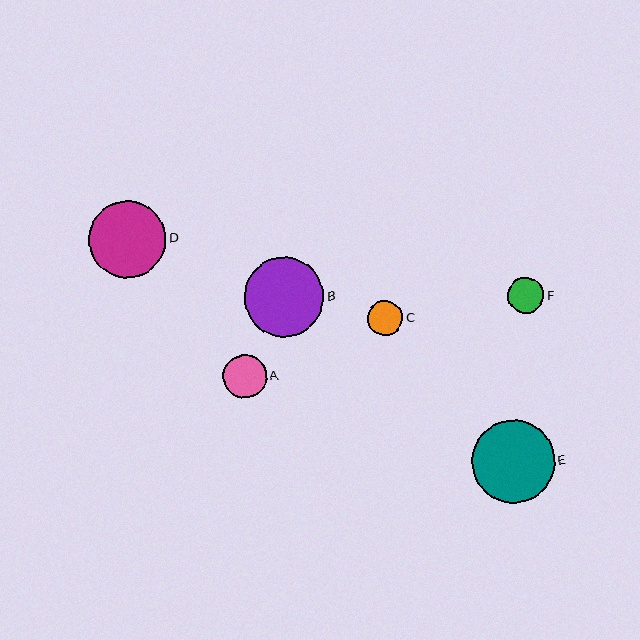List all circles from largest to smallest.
From largest to smallest: E, B, D, A, F, C.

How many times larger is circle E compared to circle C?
Circle E is approximately 2.3 times the size of circle C.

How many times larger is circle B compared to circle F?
Circle B is approximately 2.2 times the size of circle F.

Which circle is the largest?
Circle E is the largest with a size of approximately 83 pixels.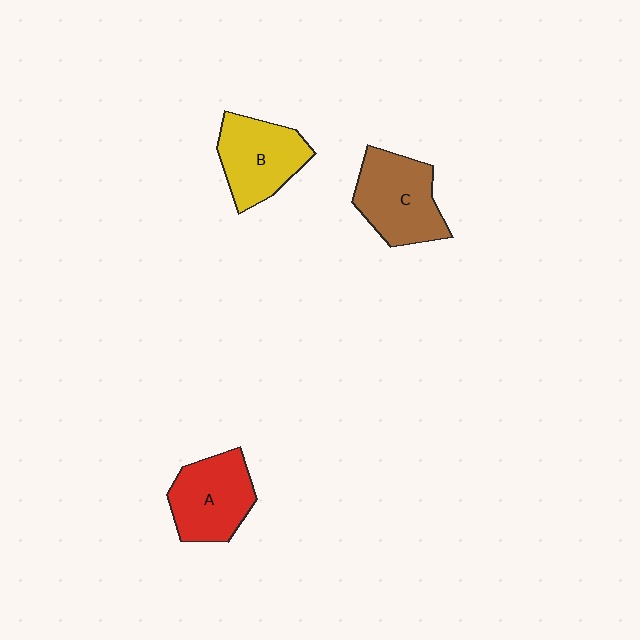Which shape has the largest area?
Shape C (brown).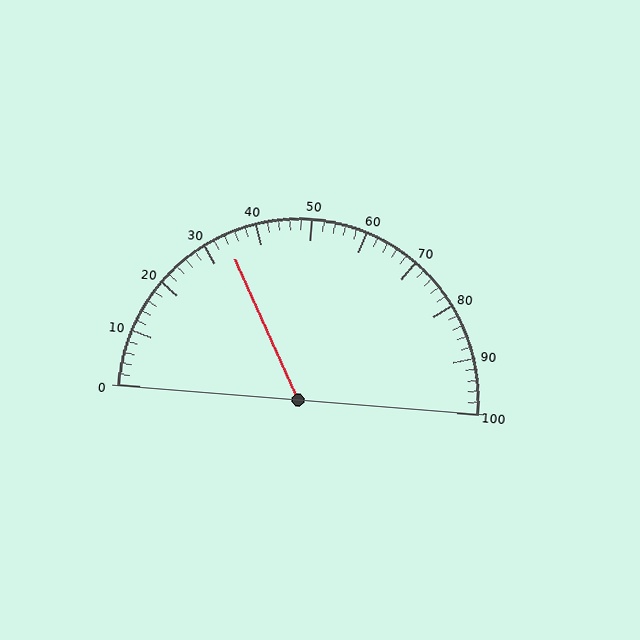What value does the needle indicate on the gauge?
The needle indicates approximately 34.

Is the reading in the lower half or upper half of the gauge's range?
The reading is in the lower half of the range (0 to 100).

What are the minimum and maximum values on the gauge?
The gauge ranges from 0 to 100.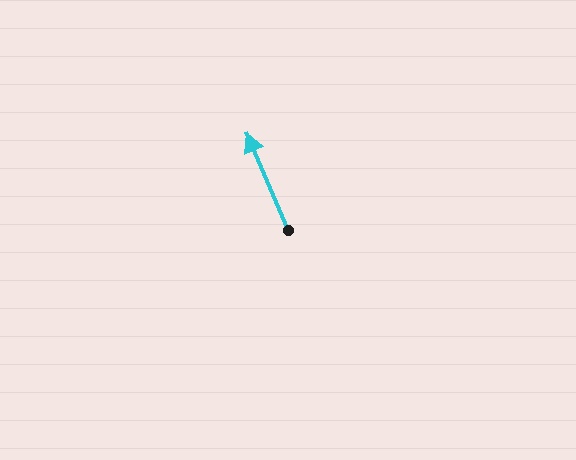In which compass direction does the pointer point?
Northwest.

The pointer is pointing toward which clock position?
Roughly 11 o'clock.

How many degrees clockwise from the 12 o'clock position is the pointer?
Approximately 337 degrees.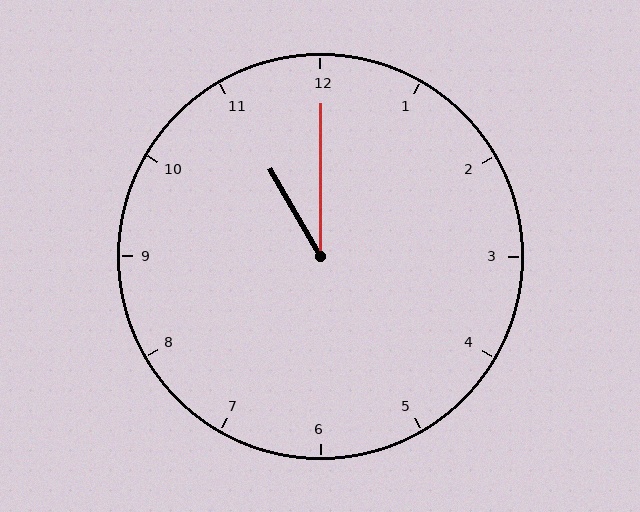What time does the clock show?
11:00.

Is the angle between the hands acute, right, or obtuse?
It is acute.